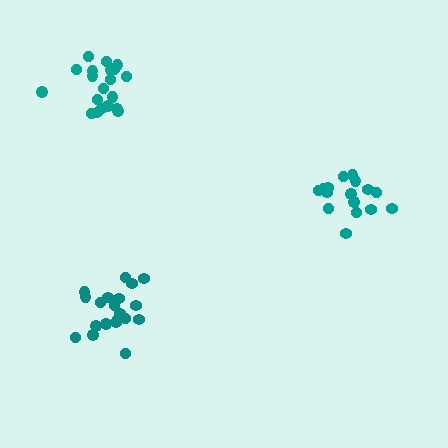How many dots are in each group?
Group 1: 20 dots, Group 2: 20 dots, Group 3: 16 dots (56 total).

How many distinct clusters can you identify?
There are 3 distinct clusters.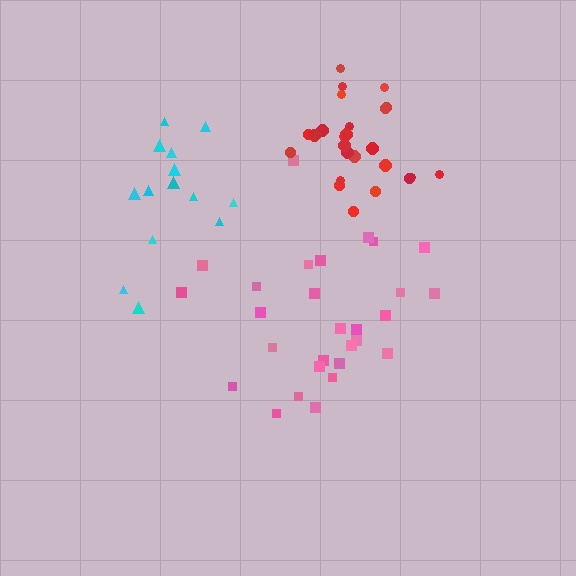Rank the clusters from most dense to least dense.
red, pink, cyan.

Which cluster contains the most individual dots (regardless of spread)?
Pink (28).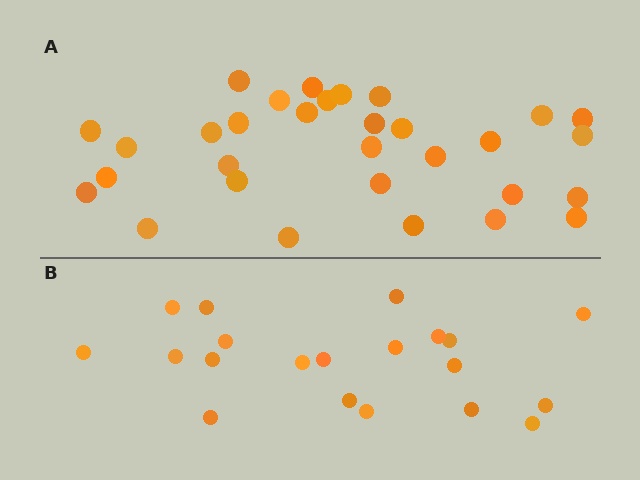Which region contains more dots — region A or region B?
Region A (the top region) has more dots.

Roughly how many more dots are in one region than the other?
Region A has roughly 12 or so more dots than region B.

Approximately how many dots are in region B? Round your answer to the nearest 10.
About 20 dots.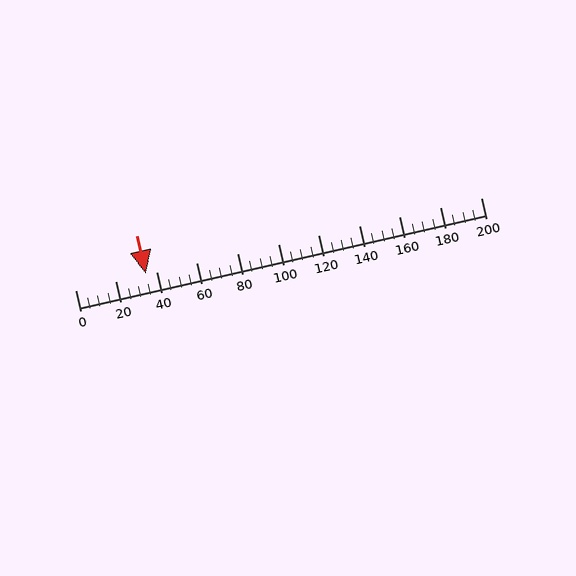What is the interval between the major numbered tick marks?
The major tick marks are spaced 20 units apart.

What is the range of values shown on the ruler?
The ruler shows values from 0 to 200.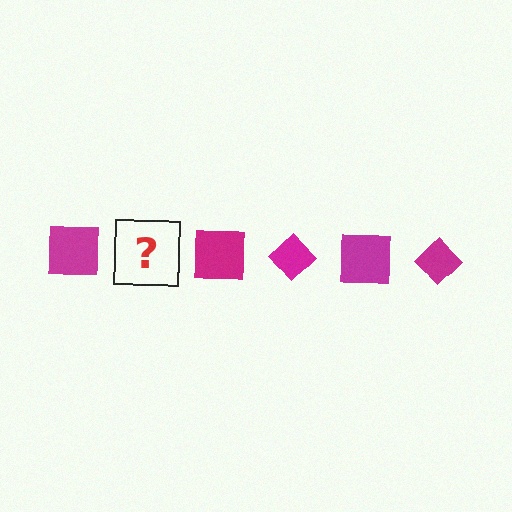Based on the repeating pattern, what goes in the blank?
The blank should be a magenta diamond.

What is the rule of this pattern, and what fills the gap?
The rule is that the pattern cycles through square, diamond shapes in magenta. The gap should be filled with a magenta diamond.